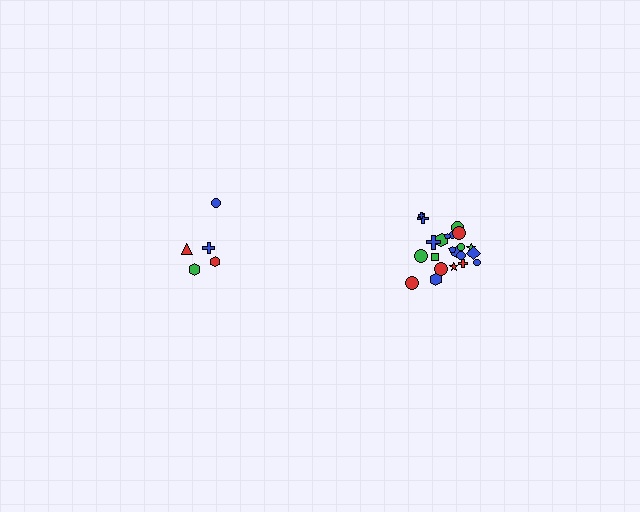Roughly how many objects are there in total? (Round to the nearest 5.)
Roughly 25 objects in total.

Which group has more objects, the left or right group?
The right group.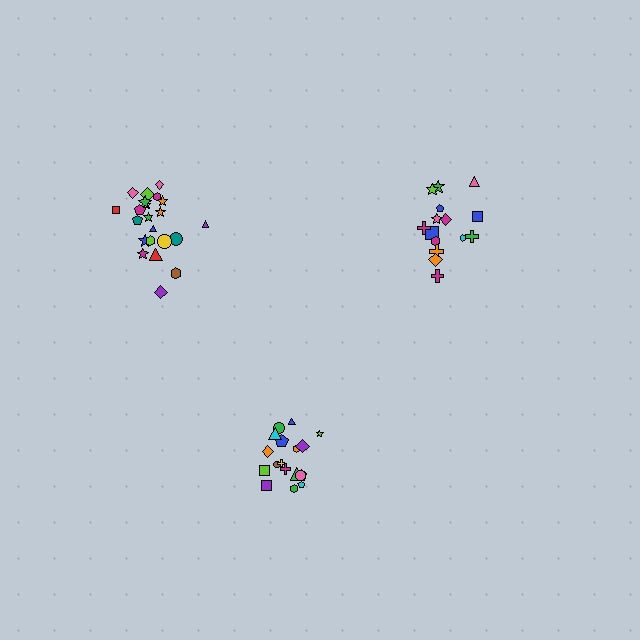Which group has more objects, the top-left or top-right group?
The top-left group.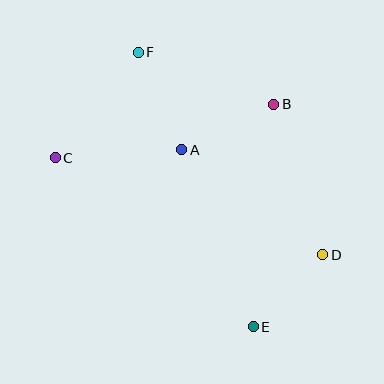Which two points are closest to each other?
Points D and E are closest to each other.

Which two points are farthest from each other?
Points E and F are farthest from each other.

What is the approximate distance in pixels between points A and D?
The distance between A and D is approximately 176 pixels.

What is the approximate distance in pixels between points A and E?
The distance between A and E is approximately 191 pixels.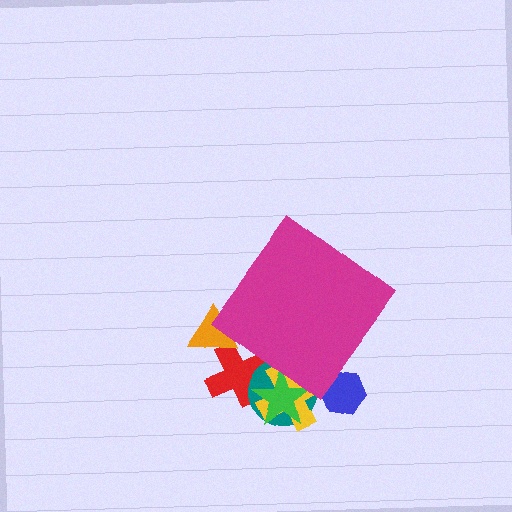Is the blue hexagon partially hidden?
Yes, the blue hexagon is partially hidden behind the magenta diamond.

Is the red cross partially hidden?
Yes, the red cross is partially hidden behind the magenta diamond.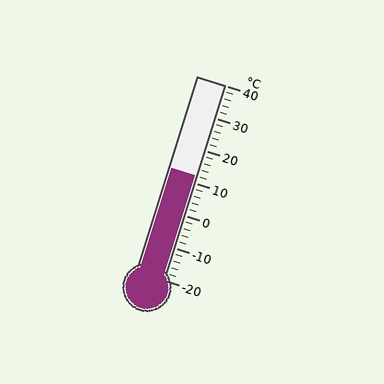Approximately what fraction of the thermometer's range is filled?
The thermometer is filled to approximately 55% of its range.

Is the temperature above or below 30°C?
The temperature is below 30°C.